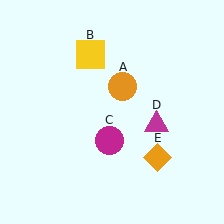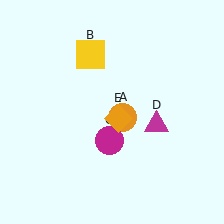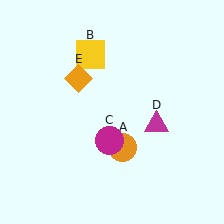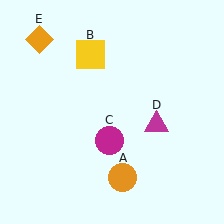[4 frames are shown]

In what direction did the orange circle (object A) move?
The orange circle (object A) moved down.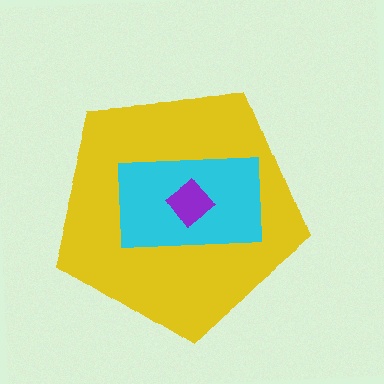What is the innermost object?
The purple diamond.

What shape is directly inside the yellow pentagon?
The cyan rectangle.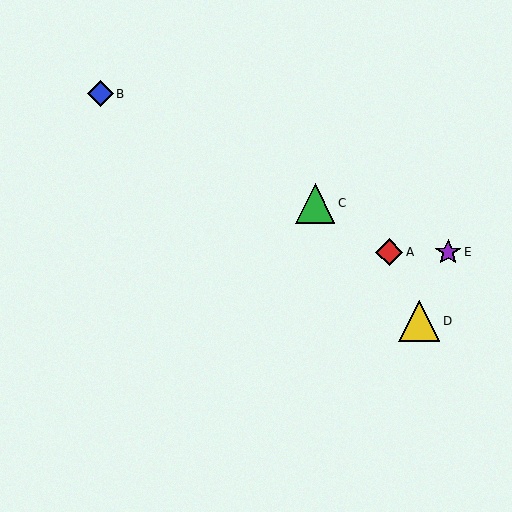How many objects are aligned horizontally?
2 objects (A, E) are aligned horizontally.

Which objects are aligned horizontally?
Objects A, E are aligned horizontally.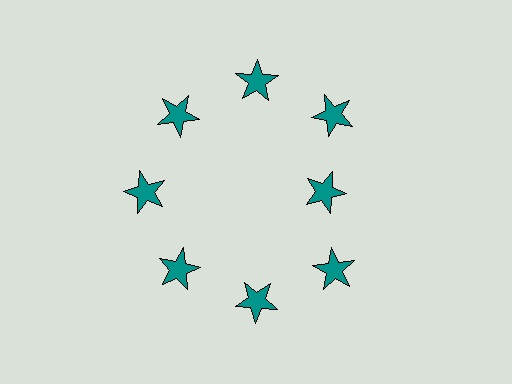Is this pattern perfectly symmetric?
No. The 8 teal stars are arranged in a ring, but one element near the 3 o'clock position is pulled inward toward the center, breaking the 8-fold rotational symmetry.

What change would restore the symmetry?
The symmetry would be restored by moving it outward, back onto the ring so that all 8 stars sit at equal angles and equal distance from the center.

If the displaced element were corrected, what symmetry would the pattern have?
It would have 8-fold rotational symmetry — the pattern would map onto itself every 45 degrees.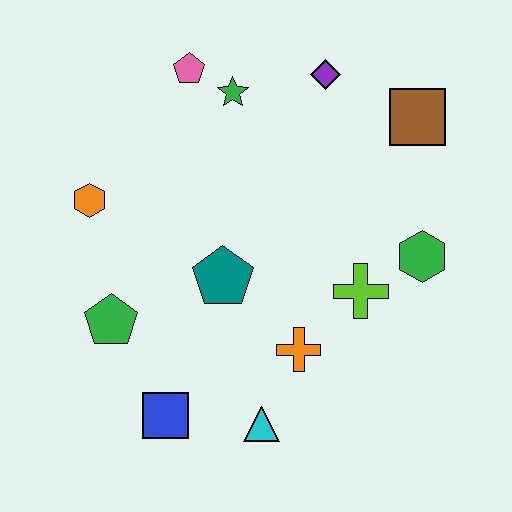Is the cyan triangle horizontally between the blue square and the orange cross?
Yes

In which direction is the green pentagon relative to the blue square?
The green pentagon is above the blue square.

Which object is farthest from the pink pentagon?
The cyan triangle is farthest from the pink pentagon.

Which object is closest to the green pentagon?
The blue square is closest to the green pentagon.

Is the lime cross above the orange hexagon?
No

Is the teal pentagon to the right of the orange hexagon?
Yes